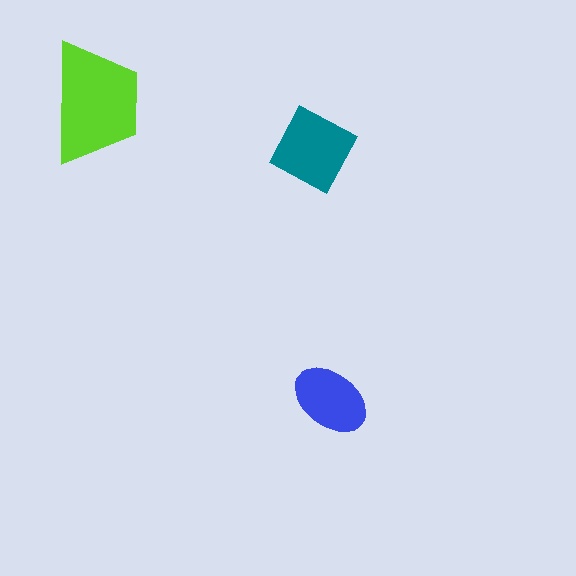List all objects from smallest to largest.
The blue ellipse, the teal square, the lime trapezoid.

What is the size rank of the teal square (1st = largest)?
2nd.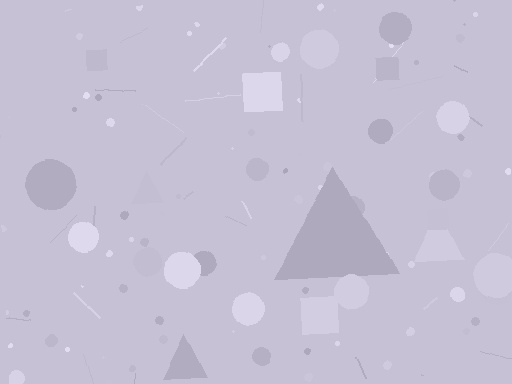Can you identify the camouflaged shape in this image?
The camouflaged shape is a triangle.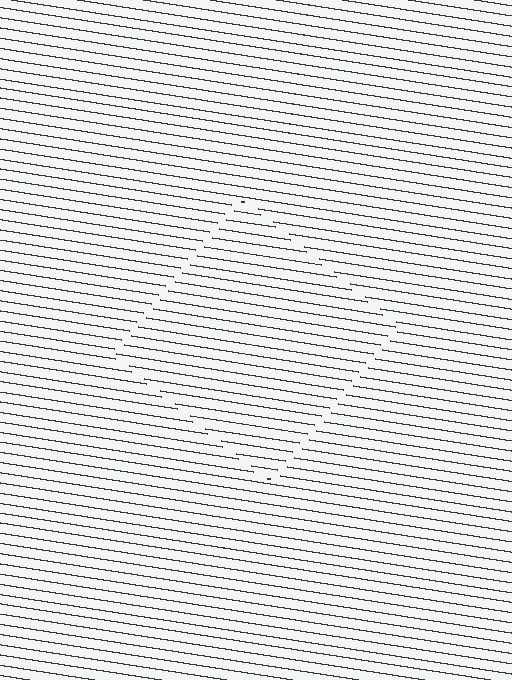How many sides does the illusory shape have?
4 sides — the line-ends trace a square.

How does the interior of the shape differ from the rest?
The interior of the shape contains the same grating, shifted by half a period — the contour is defined by the phase discontinuity where line-ends from the inner and outer gratings abut.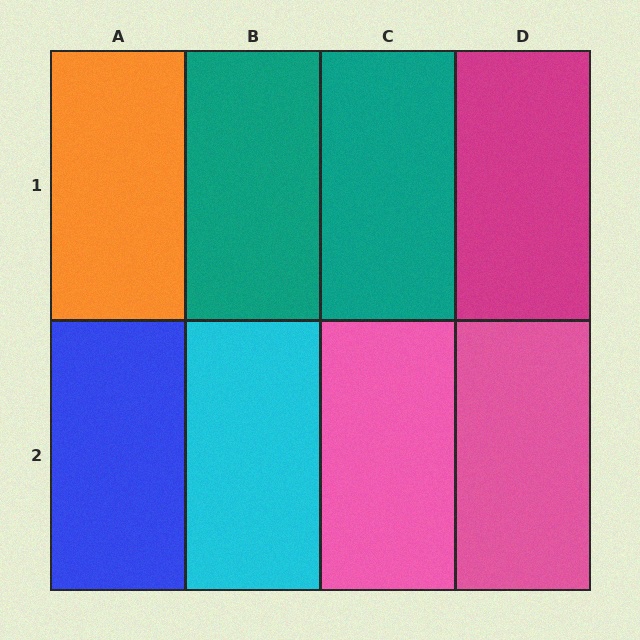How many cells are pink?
2 cells are pink.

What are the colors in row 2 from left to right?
Blue, cyan, pink, pink.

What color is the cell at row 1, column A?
Orange.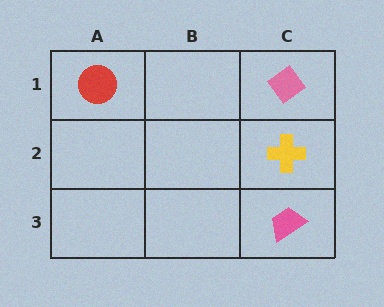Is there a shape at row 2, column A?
No, that cell is empty.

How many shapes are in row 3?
1 shape.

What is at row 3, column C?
A pink trapezoid.